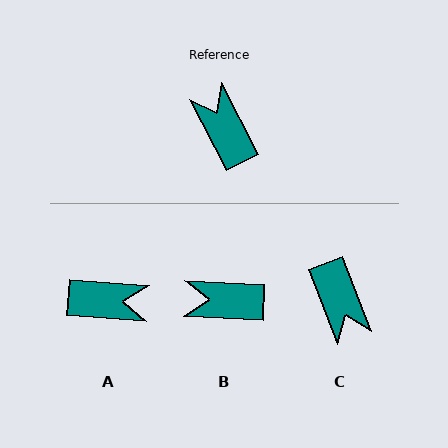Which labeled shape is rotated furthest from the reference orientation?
C, about 174 degrees away.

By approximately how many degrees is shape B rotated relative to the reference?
Approximately 61 degrees counter-clockwise.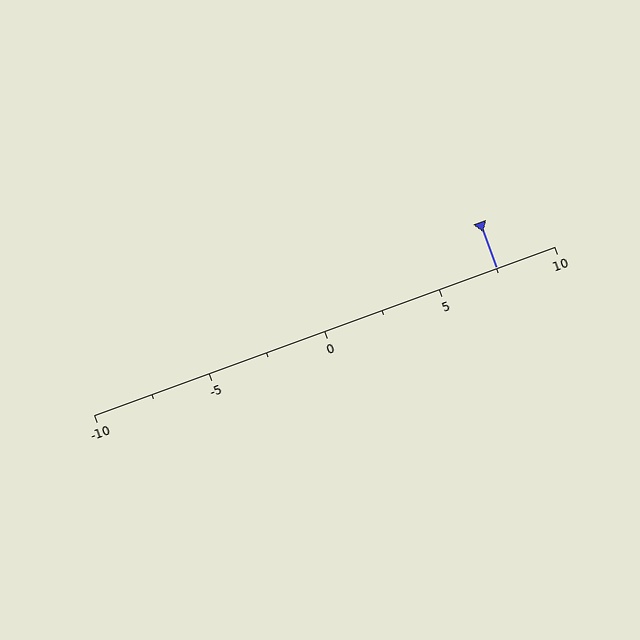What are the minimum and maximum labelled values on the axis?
The axis runs from -10 to 10.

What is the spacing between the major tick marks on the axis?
The major ticks are spaced 5 apart.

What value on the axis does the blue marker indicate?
The marker indicates approximately 7.5.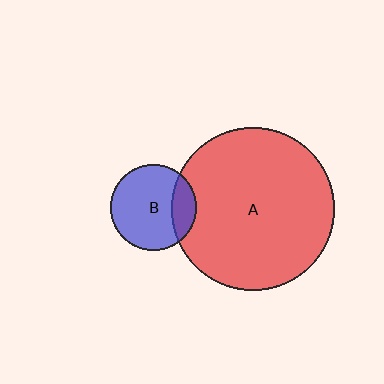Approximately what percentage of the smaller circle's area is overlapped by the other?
Approximately 20%.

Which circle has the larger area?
Circle A (red).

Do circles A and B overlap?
Yes.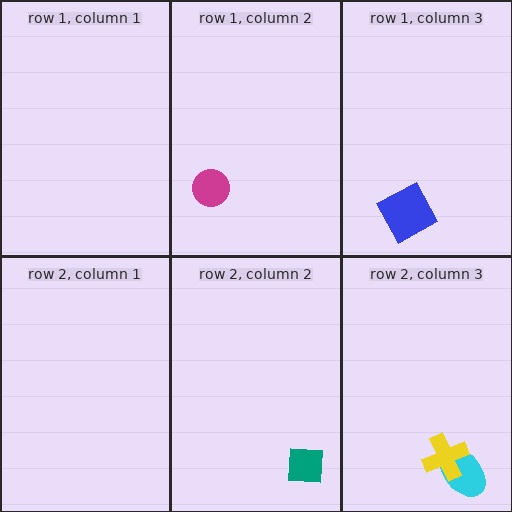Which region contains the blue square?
The row 1, column 3 region.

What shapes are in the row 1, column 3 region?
The blue square.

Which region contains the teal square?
The row 2, column 2 region.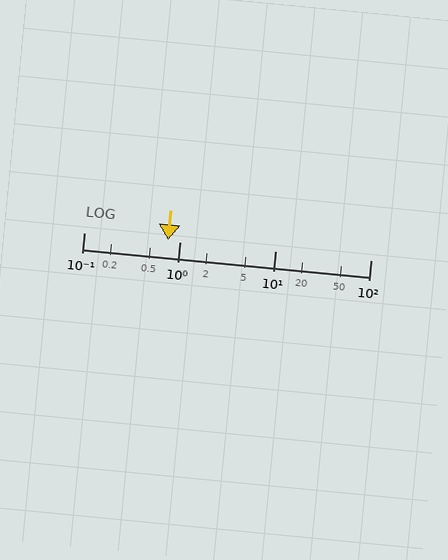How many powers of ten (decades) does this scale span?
The scale spans 3 decades, from 0.1 to 100.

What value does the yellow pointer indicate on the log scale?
The pointer indicates approximately 0.75.